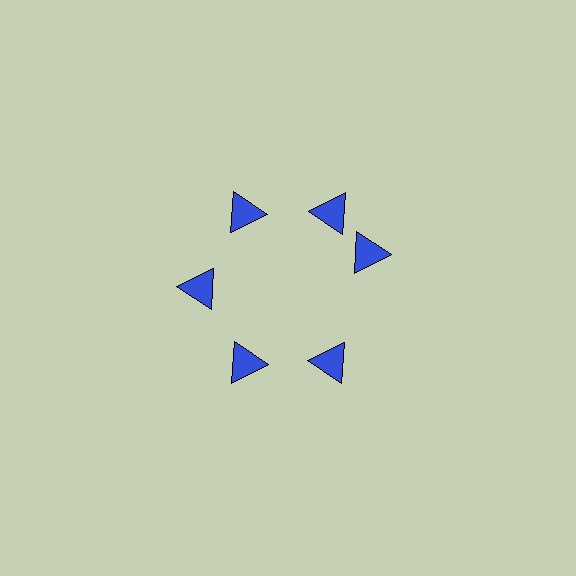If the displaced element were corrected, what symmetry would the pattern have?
It would have 6-fold rotational symmetry — the pattern would map onto itself every 60 degrees.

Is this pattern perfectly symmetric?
No. The 6 blue triangles are arranged in a ring, but one element near the 3 o'clock position is rotated out of alignment along the ring, breaking the 6-fold rotational symmetry.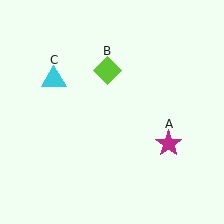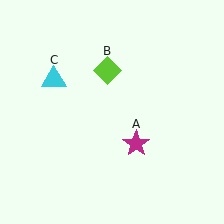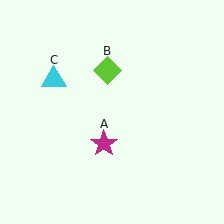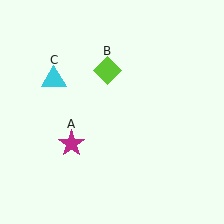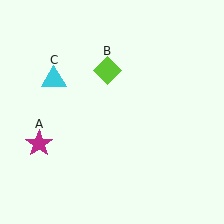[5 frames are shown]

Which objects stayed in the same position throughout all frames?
Lime diamond (object B) and cyan triangle (object C) remained stationary.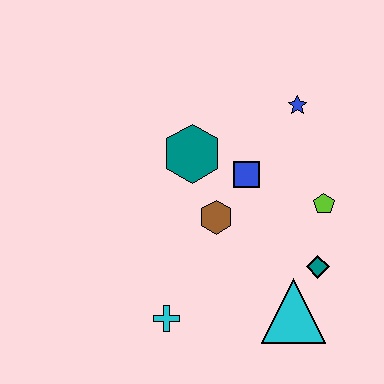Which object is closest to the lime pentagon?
The teal diamond is closest to the lime pentagon.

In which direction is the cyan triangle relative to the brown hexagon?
The cyan triangle is below the brown hexagon.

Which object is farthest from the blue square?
The cyan cross is farthest from the blue square.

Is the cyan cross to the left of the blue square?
Yes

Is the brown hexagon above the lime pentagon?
No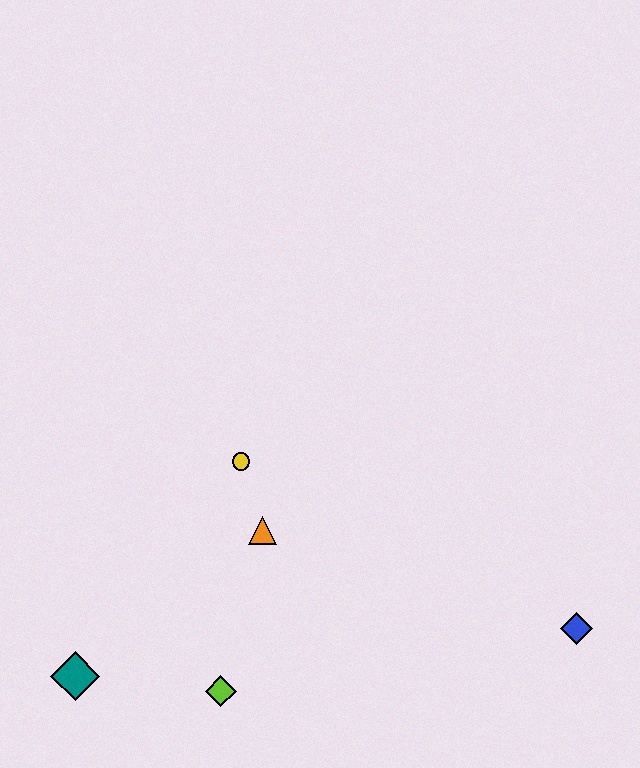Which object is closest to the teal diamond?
The lime diamond is closest to the teal diamond.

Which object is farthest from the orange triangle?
The blue diamond is farthest from the orange triangle.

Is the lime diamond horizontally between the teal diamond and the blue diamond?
Yes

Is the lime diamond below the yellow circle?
Yes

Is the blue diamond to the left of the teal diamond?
No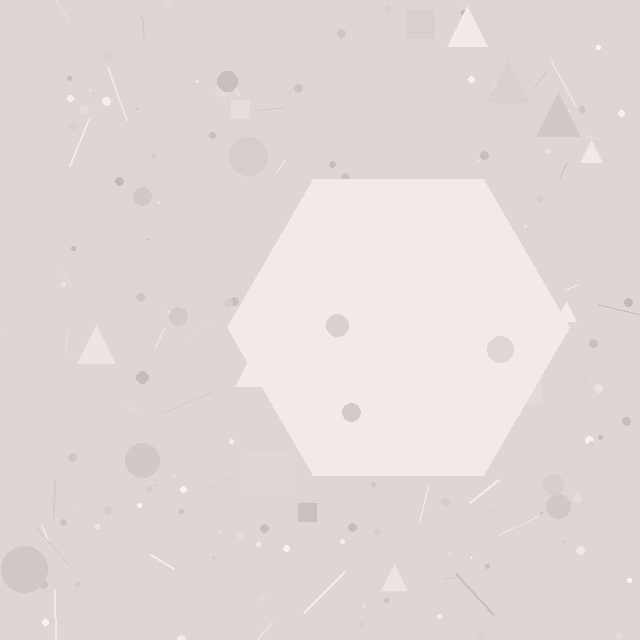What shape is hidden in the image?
A hexagon is hidden in the image.